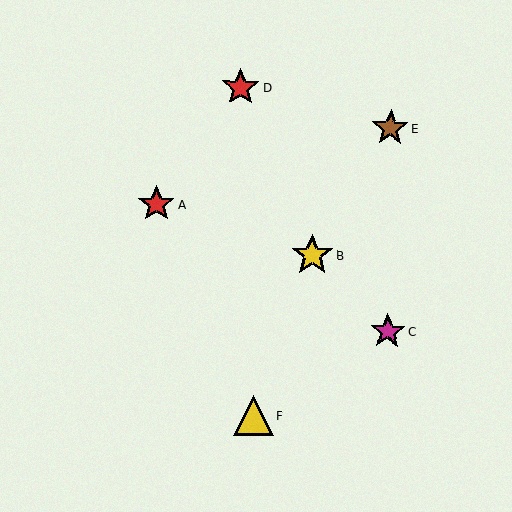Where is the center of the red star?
The center of the red star is at (156, 204).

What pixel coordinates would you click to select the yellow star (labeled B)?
Click at (312, 255) to select the yellow star B.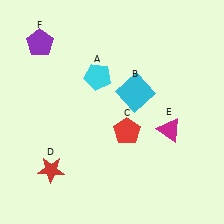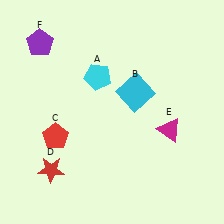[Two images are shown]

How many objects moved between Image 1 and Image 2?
1 object moved between the two images.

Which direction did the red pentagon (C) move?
The red pentagon (C) moved left.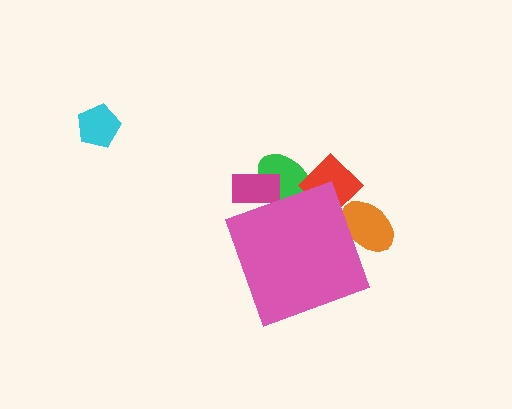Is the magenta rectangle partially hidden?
Yes, the magenta rectangle is partially hidden behind the pink diamond.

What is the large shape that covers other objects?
A pink diamond.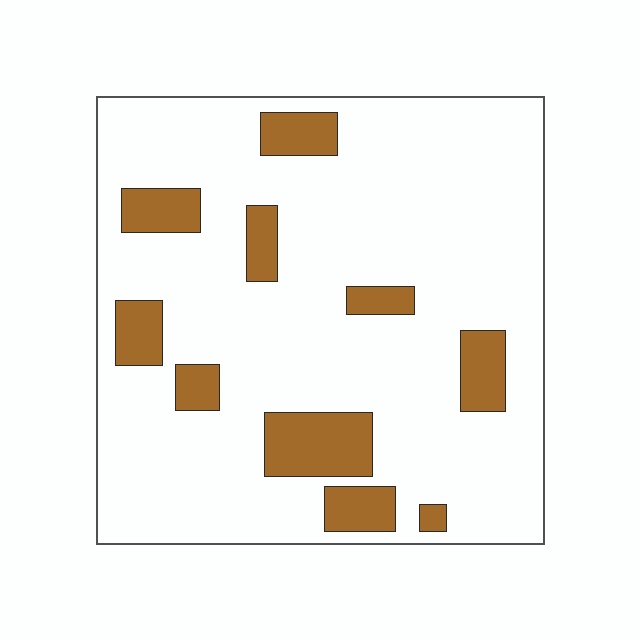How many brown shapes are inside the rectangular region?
10.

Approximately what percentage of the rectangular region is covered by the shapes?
Approximately 15%.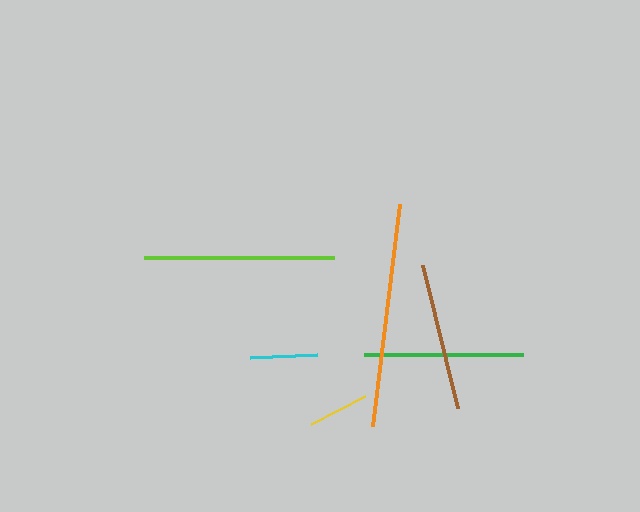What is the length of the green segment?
The green segment is approximately 159 pixels long.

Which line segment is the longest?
The orange line is the longest at approximately 224 pixels.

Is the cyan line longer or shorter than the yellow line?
The cyan line is longer than the yellow line.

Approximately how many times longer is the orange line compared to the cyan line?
The orange line is approximately 3.4 times the length of the cyan line.